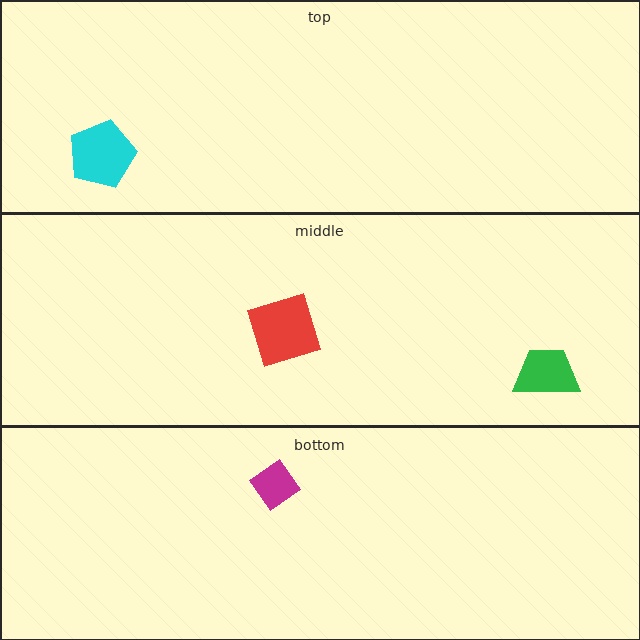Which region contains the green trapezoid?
The middle region.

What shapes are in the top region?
The cyan pentagon.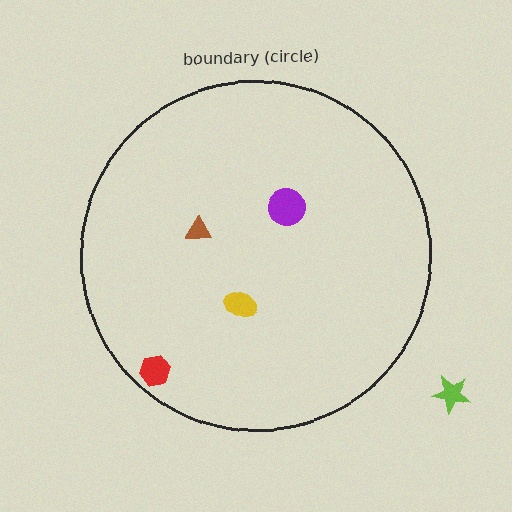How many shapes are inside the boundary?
4 inside, 1 outside.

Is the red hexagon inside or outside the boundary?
Inside.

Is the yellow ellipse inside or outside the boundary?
Inside.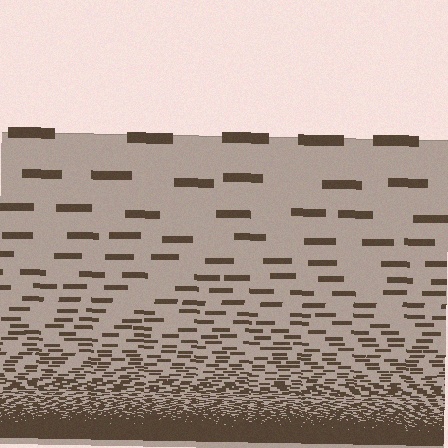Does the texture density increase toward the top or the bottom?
Density increases toward the bottom.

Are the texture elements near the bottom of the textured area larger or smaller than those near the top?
Smaller. The gradient is inverted — elements near the bottom are smaller and denser.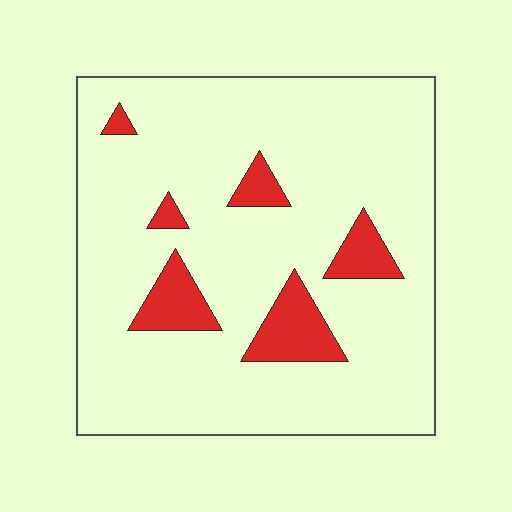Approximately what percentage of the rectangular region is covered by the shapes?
Approximately 10%.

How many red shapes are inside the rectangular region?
6.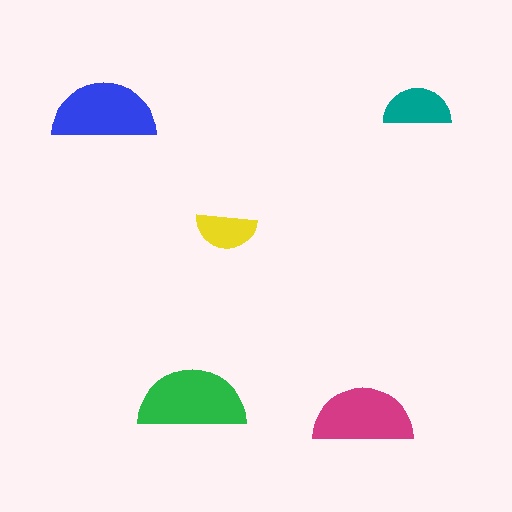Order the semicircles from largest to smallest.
the green one, the blue one, the magenta one, the teal one, the yellow one.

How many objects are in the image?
There are 5 objects in the image.